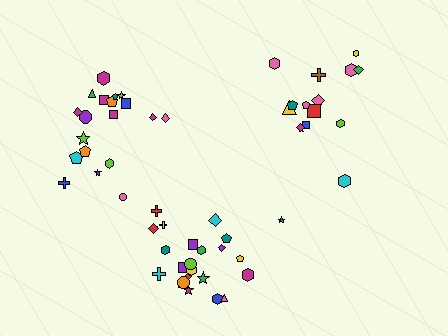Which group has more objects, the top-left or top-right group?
The top-left group.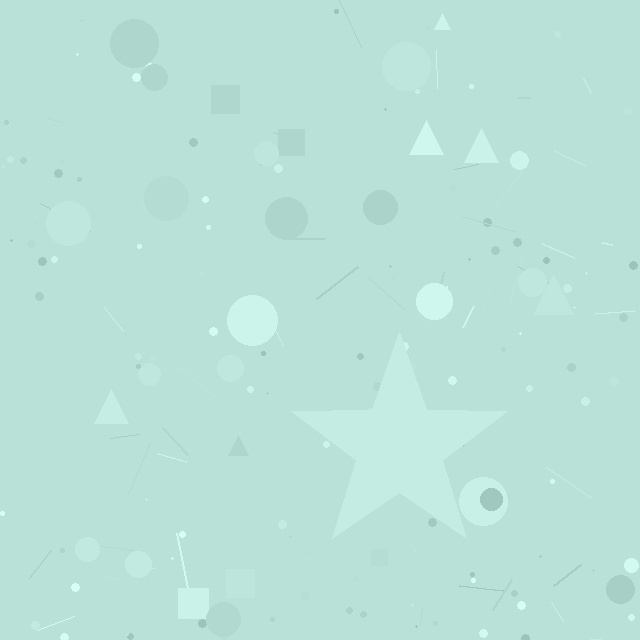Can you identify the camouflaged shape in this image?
The camouflaged shape is a star.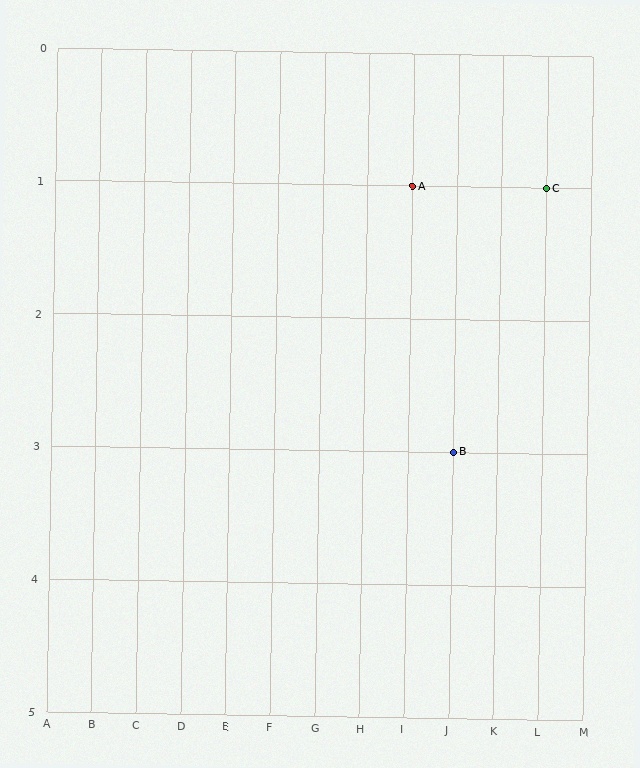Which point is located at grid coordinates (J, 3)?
Point B is at (J, 3).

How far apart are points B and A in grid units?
Points B and A are 1 column and 2 rows apart (about 2.2 grid units diagonally).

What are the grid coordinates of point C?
Point C is at grid coordinates (L, 1).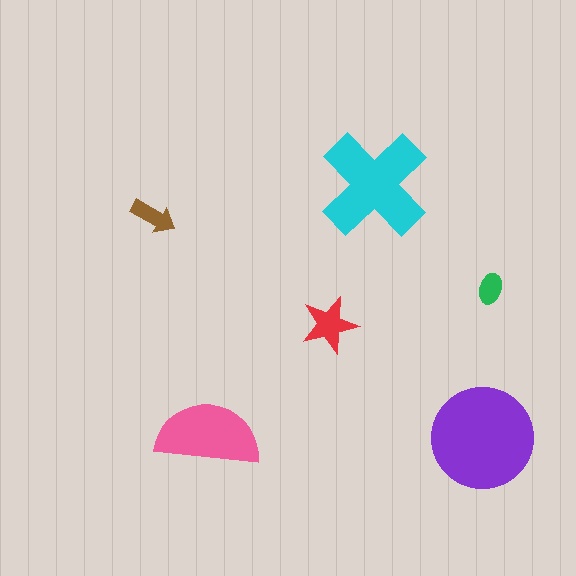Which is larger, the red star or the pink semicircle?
The pink semicircle.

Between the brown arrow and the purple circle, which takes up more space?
The purple circle.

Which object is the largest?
The purple circle.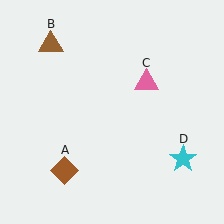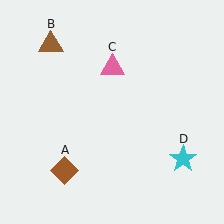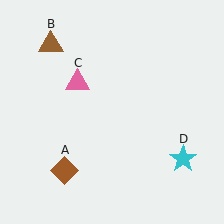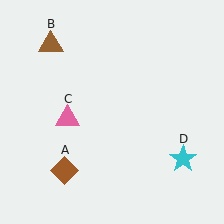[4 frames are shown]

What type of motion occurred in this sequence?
The pink triangle (object C) rotated counterclockwise around the center of the scene.